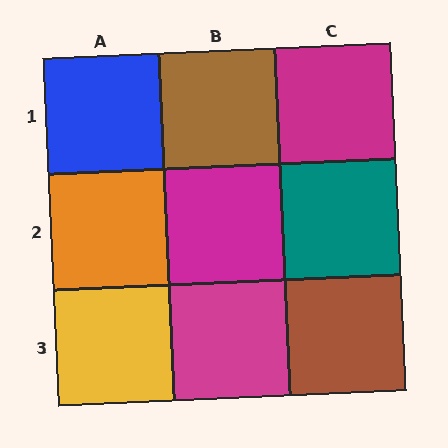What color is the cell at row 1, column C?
Magenta.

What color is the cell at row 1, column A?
Blue.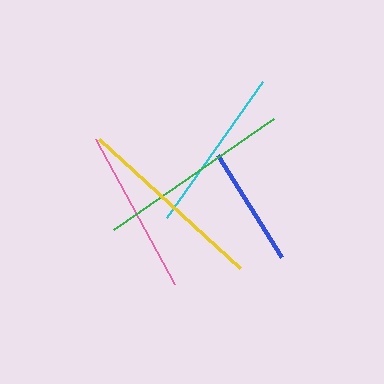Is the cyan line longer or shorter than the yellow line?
The yellow line is longer than the cyan line.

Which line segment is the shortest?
The blue line is the shortest at approximately 121 pixels.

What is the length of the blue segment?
The blue segment is approximately 121 pixels long.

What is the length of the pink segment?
The pink segment is approximately 165 pixels long.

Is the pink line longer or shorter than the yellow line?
The yellow line is longer than the pink line.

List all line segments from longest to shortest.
From longest to shortest: green, yellow, cyan, pink, blue.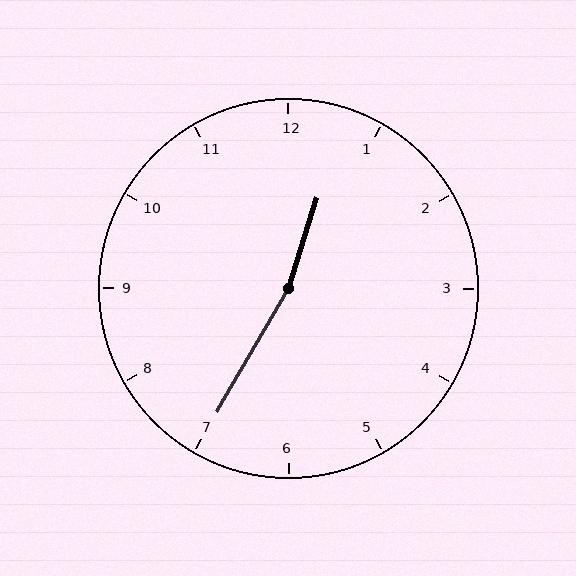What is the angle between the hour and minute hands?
Approximately 168 degrees.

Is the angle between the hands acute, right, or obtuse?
It is obtuse.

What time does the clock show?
12:35.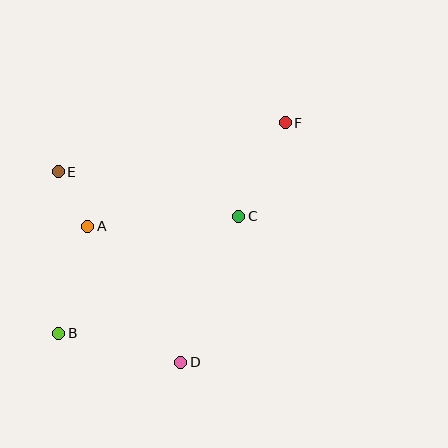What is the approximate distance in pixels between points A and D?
The distance between A and D is approximately 165 pixels.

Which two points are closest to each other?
Points A and E are closest to each other.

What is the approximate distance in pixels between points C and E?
The distance between C and E is approximately 186 pixels.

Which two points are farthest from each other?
Points B and F are farthest from each other.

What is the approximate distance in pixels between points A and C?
The distance between A and C is approximately 151 pixels.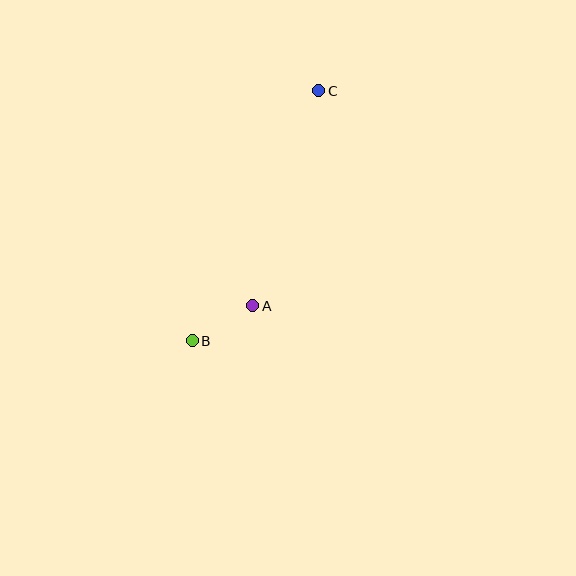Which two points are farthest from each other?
Points B and C are farthest from each other.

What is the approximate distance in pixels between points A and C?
The distance between A and C is approximately 225 pixels.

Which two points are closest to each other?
Points A and B are closest to each other.